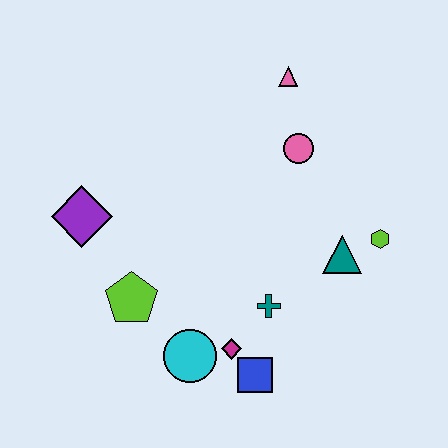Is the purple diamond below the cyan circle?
No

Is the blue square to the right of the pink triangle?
No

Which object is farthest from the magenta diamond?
The pink triangle is farthest from the magenta diamond.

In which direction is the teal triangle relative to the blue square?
The teal triangle is above the blue square.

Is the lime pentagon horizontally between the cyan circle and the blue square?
No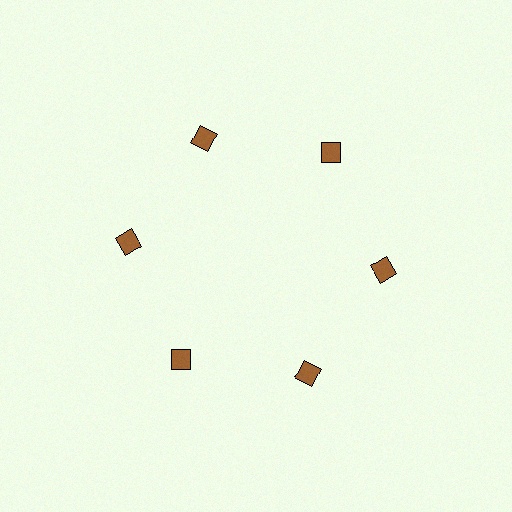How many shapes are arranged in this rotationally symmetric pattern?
There are 6 shapes, arranged in 6 groups of 1.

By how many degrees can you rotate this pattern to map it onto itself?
The pattern maps onto itself every 60 degrees of rotation.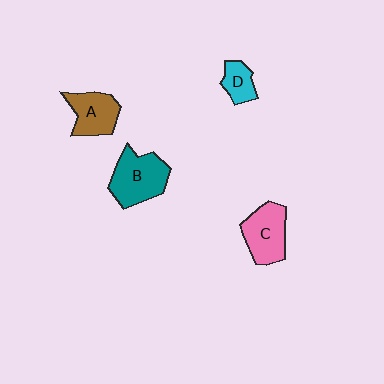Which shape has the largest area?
Shape B (teal).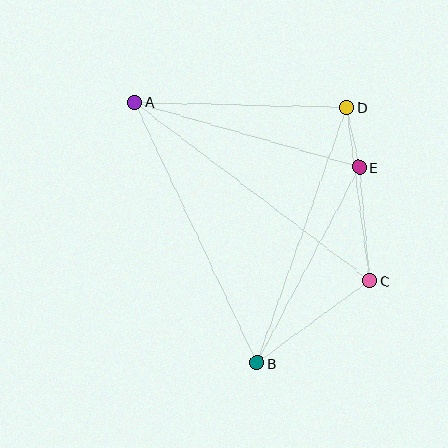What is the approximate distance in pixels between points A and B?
The distance between A and B is approximately 288 pixels.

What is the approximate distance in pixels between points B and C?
The distance between B and C is approximately 140 pixels.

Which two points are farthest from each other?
Points A and C are farthest from each other.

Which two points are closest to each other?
Points D and E are closest to each other.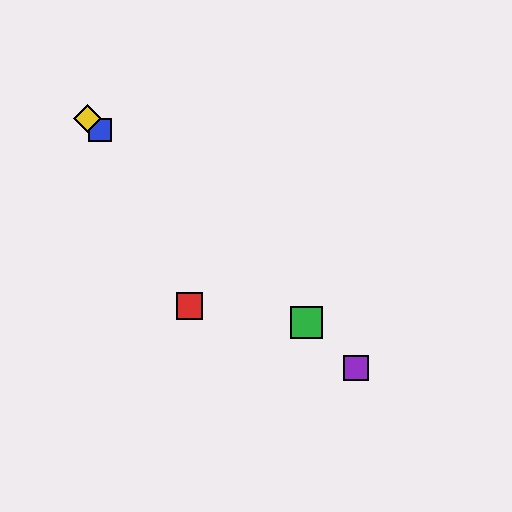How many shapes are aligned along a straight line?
4 shapes (the blue square, the green square, the yellow diamond, the purple square) are aligned along a straight line.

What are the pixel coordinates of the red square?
The red square is at (190, 306).